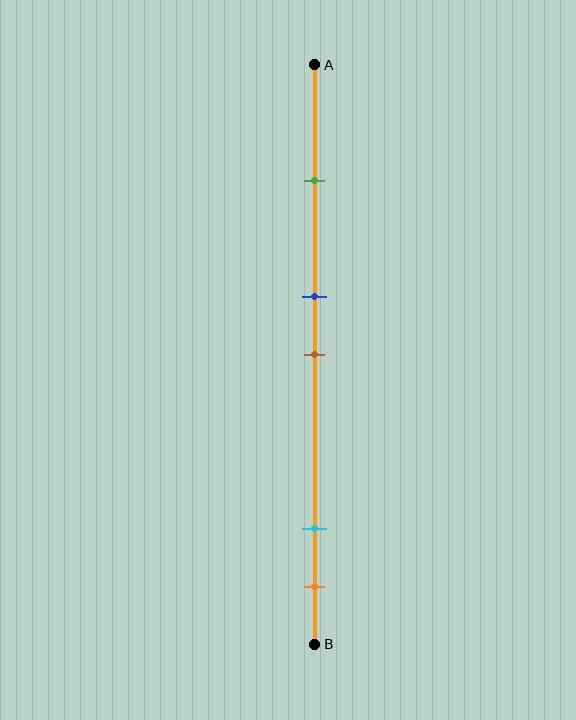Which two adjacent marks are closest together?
The blue and brown marks are the closest adjacent pair.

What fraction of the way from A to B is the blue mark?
The blue mark is approximately 40% (0.4) of the way from A to B.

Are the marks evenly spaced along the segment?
No, the marks are not evenly spaced.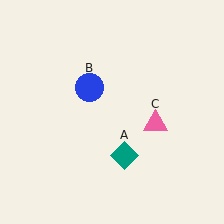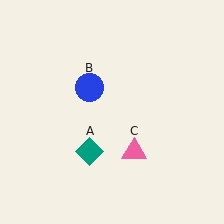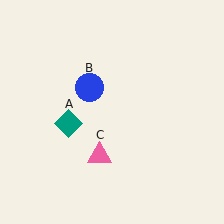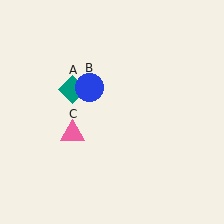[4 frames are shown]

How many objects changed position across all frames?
2 objects changed position: teal diamond (object A), pink triangle (object C).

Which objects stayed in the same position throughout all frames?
Blue circle (object B) remained stationary.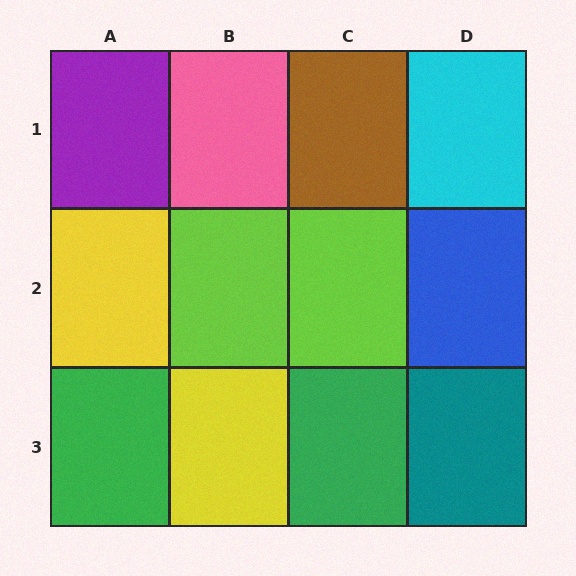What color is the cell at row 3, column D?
Teal.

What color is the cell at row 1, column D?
Cyan.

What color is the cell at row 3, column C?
Green.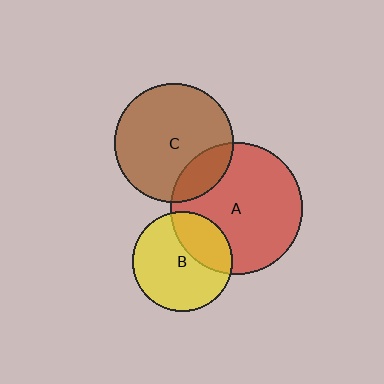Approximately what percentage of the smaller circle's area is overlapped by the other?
Approximately 30%.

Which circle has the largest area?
Circle A (red).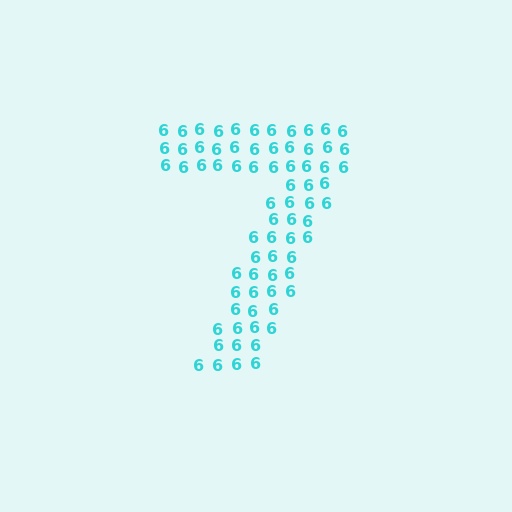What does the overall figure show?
The overall figure shows the digit 7.